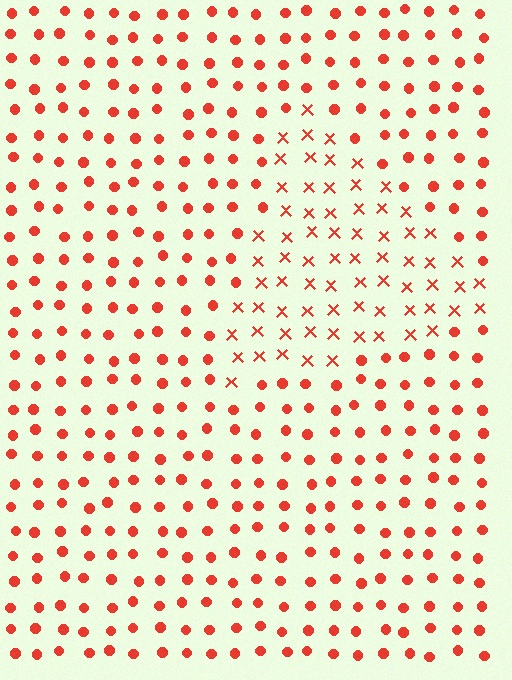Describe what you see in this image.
The image is filled with small red elements arranged in a uniform grid. A triangle-shaped region contains X marks, while the surrounding area contains circles. The boundary is defined purely by the change in element shape.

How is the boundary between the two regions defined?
The boundary is defined by a change in element shape: X marks inside vs. circles outside. All elements share the same color and spacing.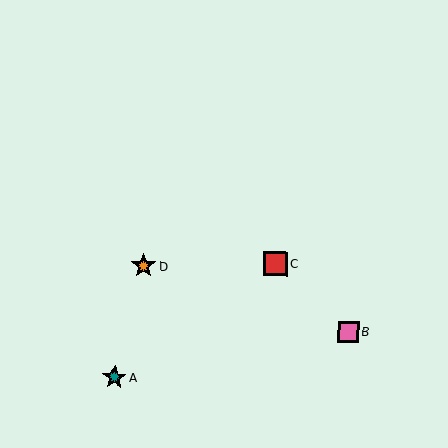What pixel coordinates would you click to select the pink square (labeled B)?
Click at (348, 332) to select the pink square B.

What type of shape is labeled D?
Shape D is an orange star.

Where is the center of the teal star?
The center of the teal star is at (114, 378).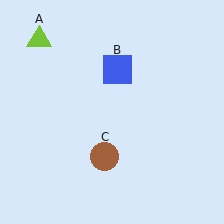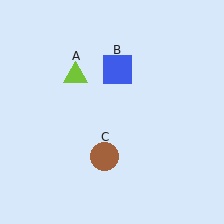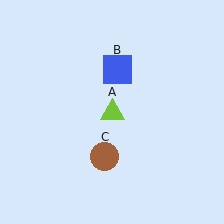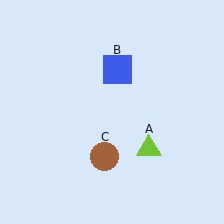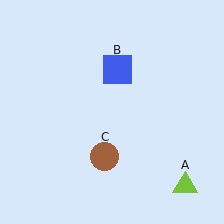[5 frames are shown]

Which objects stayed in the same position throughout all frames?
Blue square (object B) and brown circle (object C) remained stationary.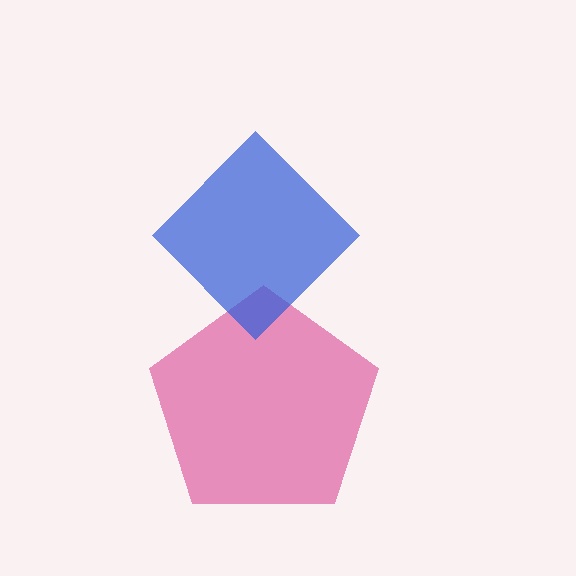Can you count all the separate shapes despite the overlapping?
Yes, there are 2 separate shapes.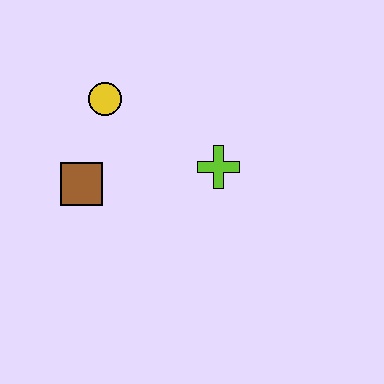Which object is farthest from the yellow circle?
The lime cross is farthest from the yellow circle.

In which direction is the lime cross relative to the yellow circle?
The lime cross is to the right of the yellow circle.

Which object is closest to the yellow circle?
The brown square is closest to the yellow circle.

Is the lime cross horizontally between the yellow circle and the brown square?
No